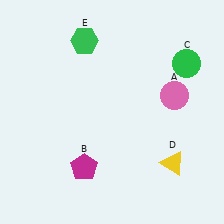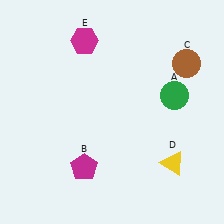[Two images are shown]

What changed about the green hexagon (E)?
In Image 1, E is green. In Image 2, it changed to magenta.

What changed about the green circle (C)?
In Image 1, C is green. In Image 2, it changed to brown.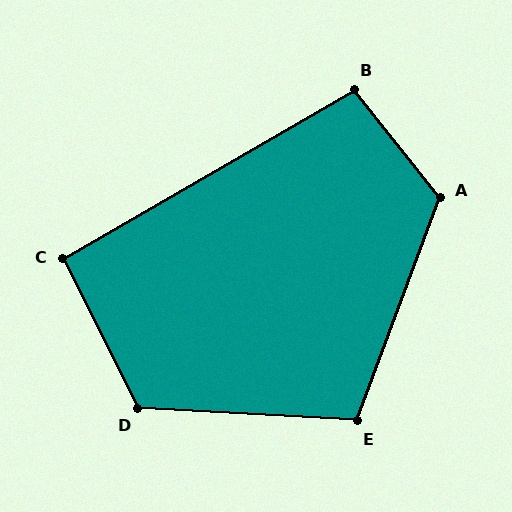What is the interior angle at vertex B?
Approximately 98 degrees (obtuse).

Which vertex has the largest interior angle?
A, at approximately 121 degrees.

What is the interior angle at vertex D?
Approximately 120 degrees (obtuse).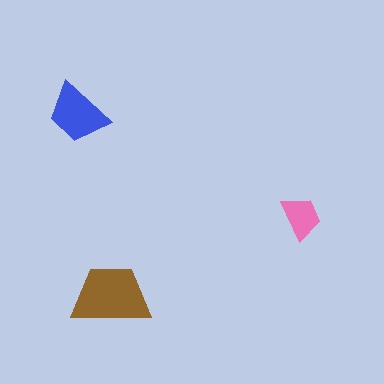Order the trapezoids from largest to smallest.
the brown one, the blue one, the pink one.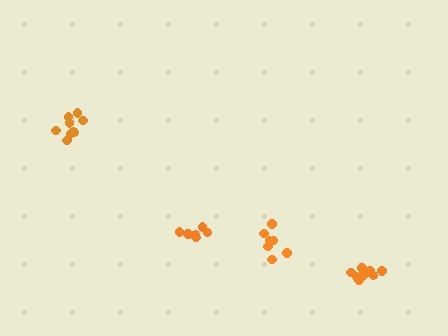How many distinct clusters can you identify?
There are 4 distinct clusters.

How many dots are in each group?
Group 1: 6 dots, Group 2: 10 dots, Group 3: 9 dots, Group 4: 7 dots (32 total).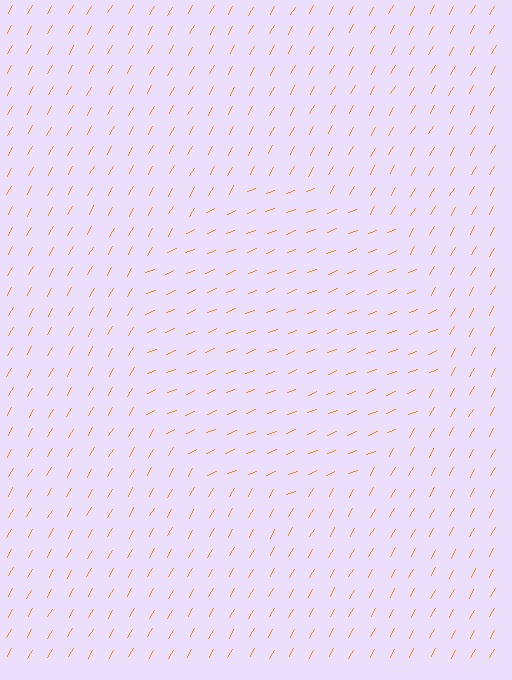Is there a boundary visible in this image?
Yes, there is a texture boundary formed by a change in line orientation.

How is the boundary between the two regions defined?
The boundary is defined purely by a change in line orientation (approximately 39 degrees difference). All lines are the same color and thickness.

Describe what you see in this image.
The image is filled with small orange line segments. A circle region in the image has lines oriented differently from the surrounding lines, creating a visible texture boundary.